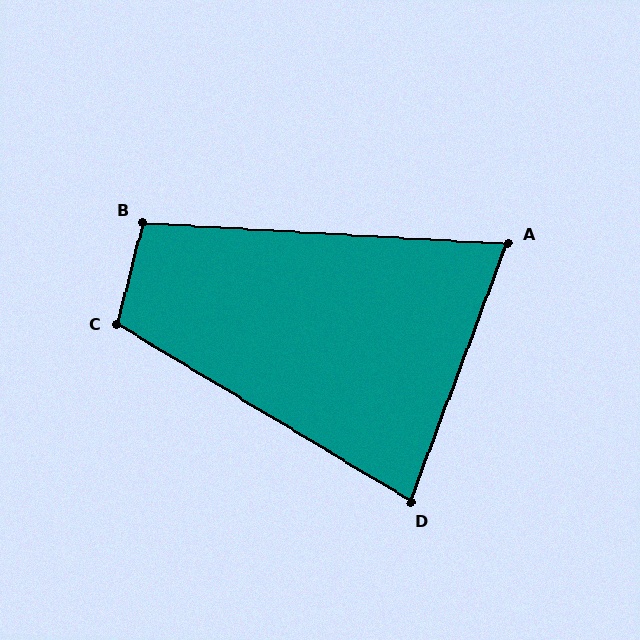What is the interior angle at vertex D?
Approximately 80 degrees (acute).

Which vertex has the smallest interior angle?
A, at approximately 73 degrees.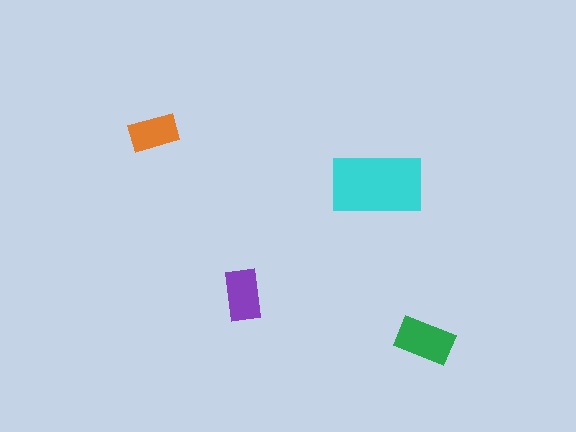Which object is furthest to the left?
The orange rectangle is leftmost.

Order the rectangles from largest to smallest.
the cyan one, the green one, the purple one, the orange one.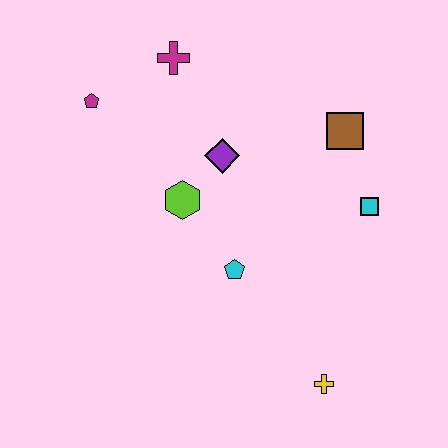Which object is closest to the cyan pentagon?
The lime hexagon is closest to the cyan pentagon.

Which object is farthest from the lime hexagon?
The yellow cross is farthest from the lime hexagon.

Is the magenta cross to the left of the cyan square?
Yes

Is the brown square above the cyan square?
Yes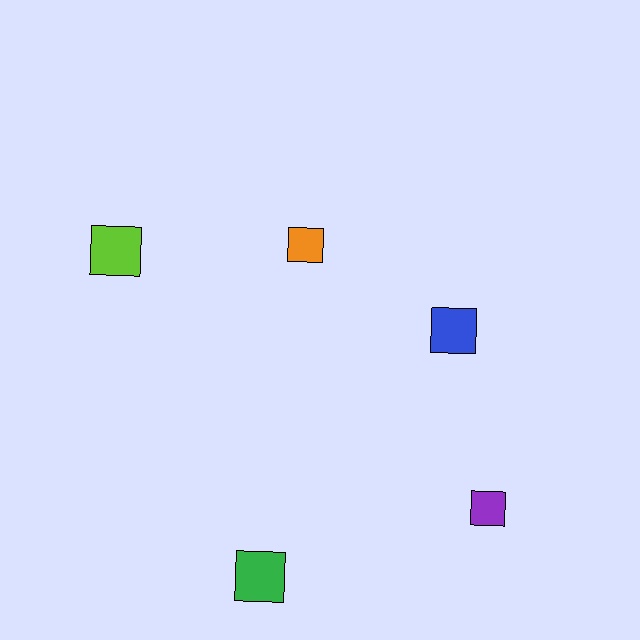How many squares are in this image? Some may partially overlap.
There are 5 squares.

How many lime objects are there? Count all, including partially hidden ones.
There is 1 lime object.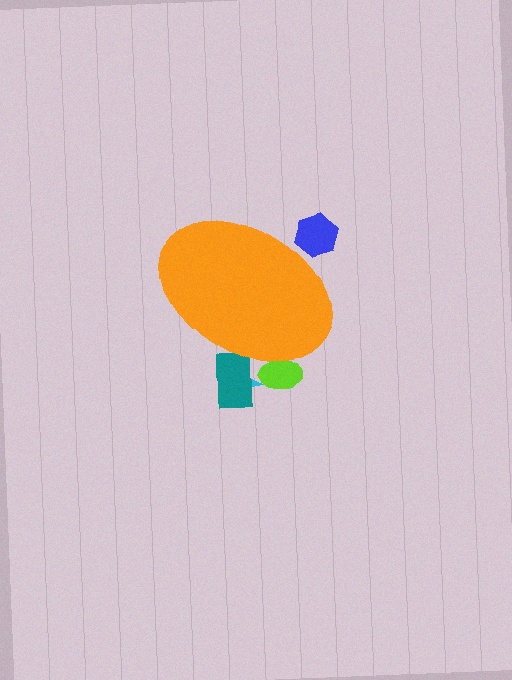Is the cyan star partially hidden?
Yes, the cyan star is partially hidden behind the orange ellipse.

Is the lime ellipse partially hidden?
Yes, the lime ellipse is partially hidden behind the orange ellipse.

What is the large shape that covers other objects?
An orange ellipse.